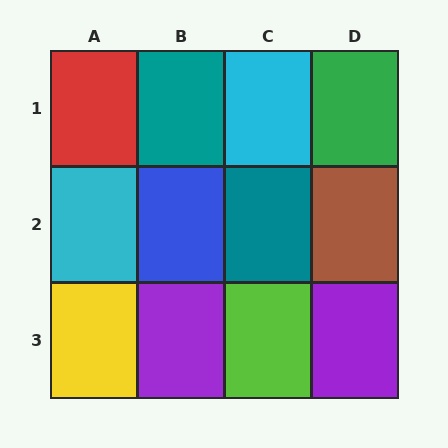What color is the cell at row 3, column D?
Purple.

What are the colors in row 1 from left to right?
Red, teal, cyan, green.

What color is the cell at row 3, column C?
Lime.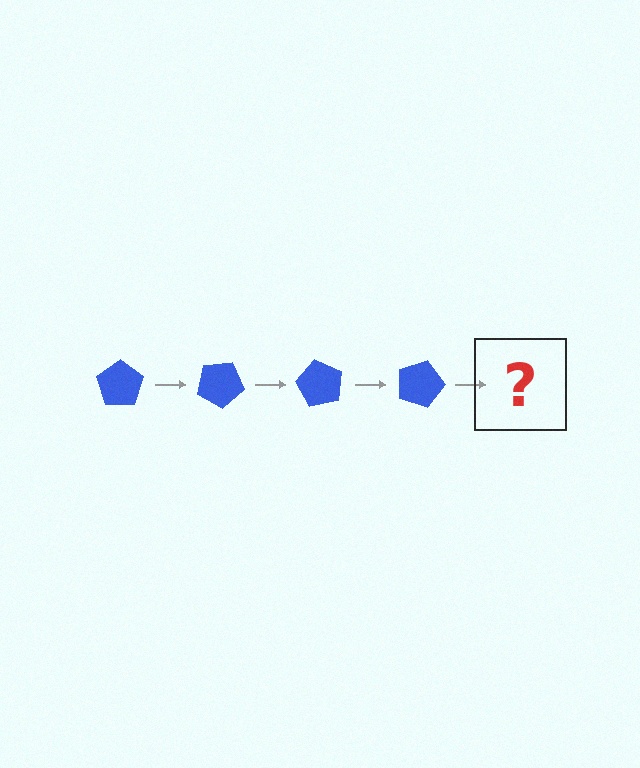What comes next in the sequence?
The next element should be a blue pentagon rotated 120 degrees.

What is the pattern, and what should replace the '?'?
The pattern is that the pentagon rotates 30 degrees each step. The '?' should be a blue pentagon rotated 120 degrees.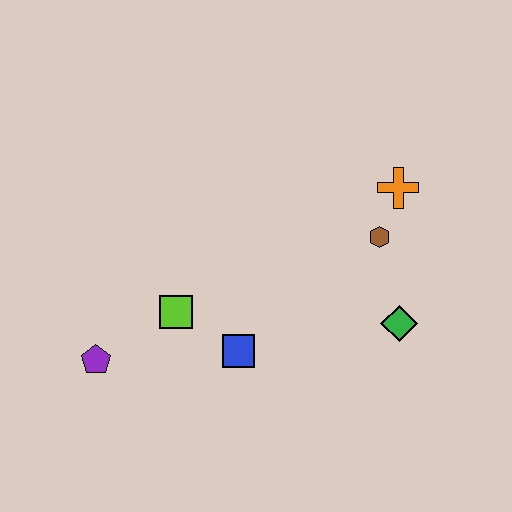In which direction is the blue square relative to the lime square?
The blue square is to the right of the lime square.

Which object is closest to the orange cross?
The brown hexagon is closest to the orange cross.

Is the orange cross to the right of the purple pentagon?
Yes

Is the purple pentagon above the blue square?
No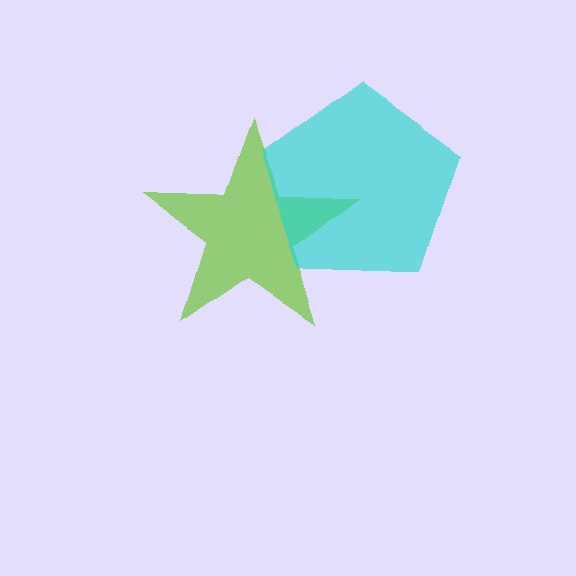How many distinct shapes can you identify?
There are 2 distinct shapes: a lime star, a cyan pentagon.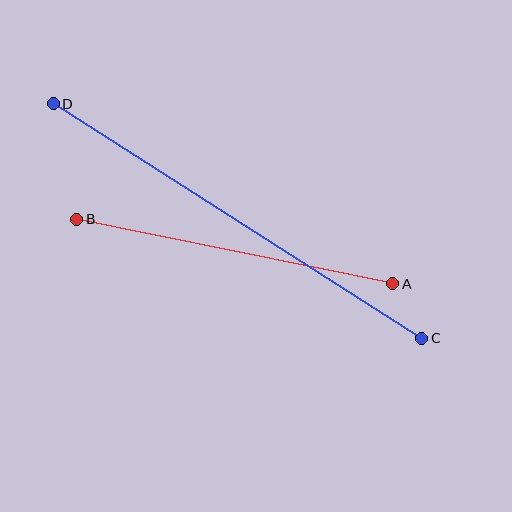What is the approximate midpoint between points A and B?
The midpoint is at approximately (235, 251) pixels.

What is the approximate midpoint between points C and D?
The midpoint is at approximately (238, 221) pixels.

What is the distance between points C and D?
The distance is approximately 437 pixels.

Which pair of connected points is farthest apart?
Points C and D are farthest apart.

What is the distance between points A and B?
The distance is approximately 323 pixels.